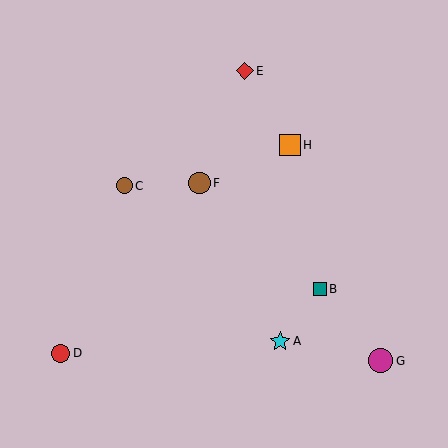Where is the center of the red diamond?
The center of the red diamond is at (245, 71).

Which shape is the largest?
The magenta circle (labeled G) is the largest.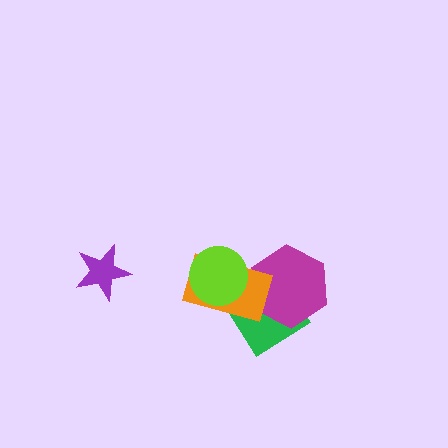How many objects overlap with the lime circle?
2 objects overlap with the lime circle.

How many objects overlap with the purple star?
0 objects overlap with the purple star.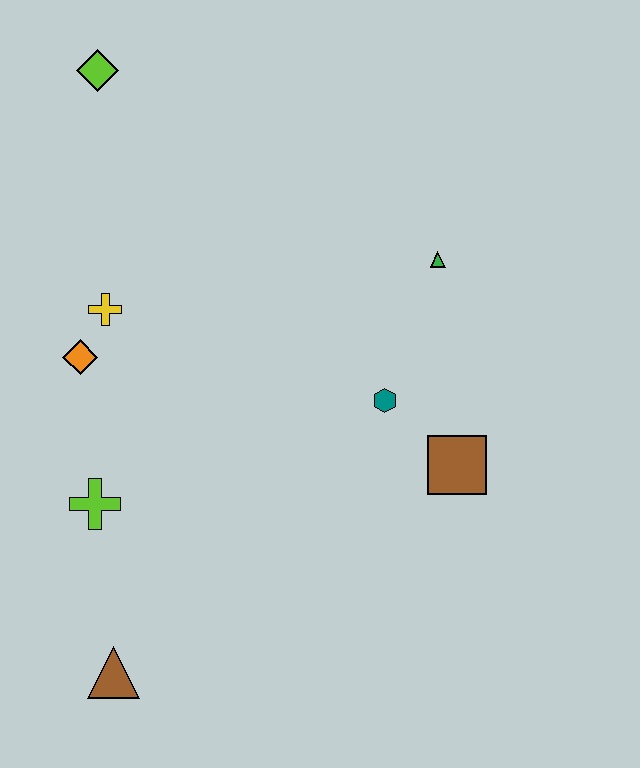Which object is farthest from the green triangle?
The brown triangle is farthest from the green triangle.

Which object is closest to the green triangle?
The teal hexagon is closest to the green triangle.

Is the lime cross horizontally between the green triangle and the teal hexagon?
No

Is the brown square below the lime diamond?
Yes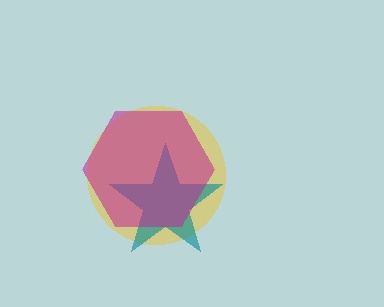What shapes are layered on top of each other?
The layered shapes are: a yellow circle, a teal star, a magenta hexagon.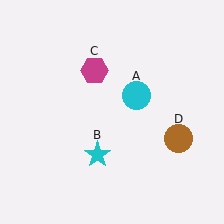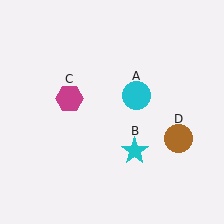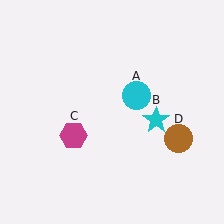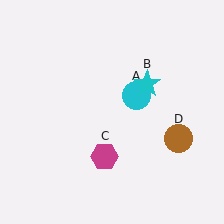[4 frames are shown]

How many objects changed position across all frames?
2 objects changed position: cyan star (object B), magenta hexagon (object C).